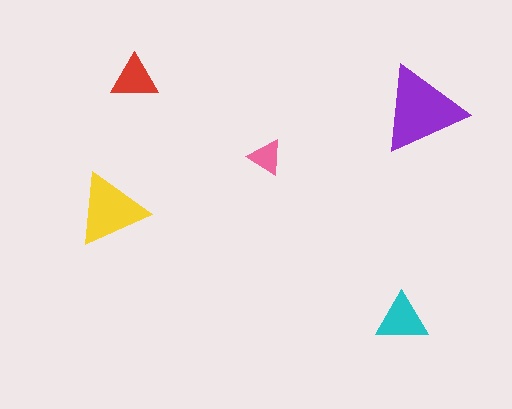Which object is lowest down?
The cyan triangle is bottommost.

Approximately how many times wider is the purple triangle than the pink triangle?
About 2.5 times wider.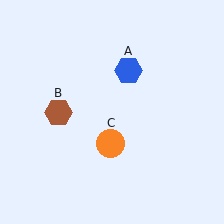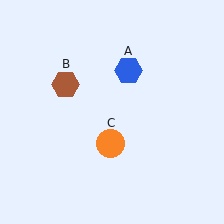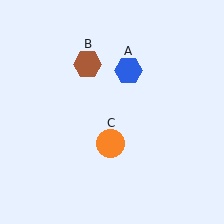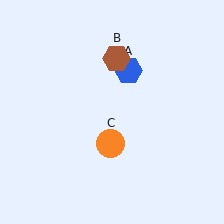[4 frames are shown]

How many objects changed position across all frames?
1 object changed position: brown hexagon (object B).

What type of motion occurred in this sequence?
The brown hexagon (object B) rotated clockwise around the center of the scene.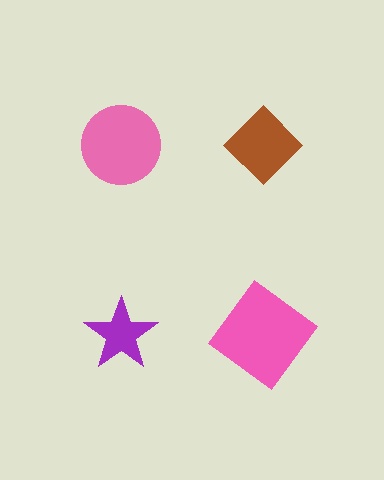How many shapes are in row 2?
2 shapes.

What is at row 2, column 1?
A purple star.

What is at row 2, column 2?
A pink diamond.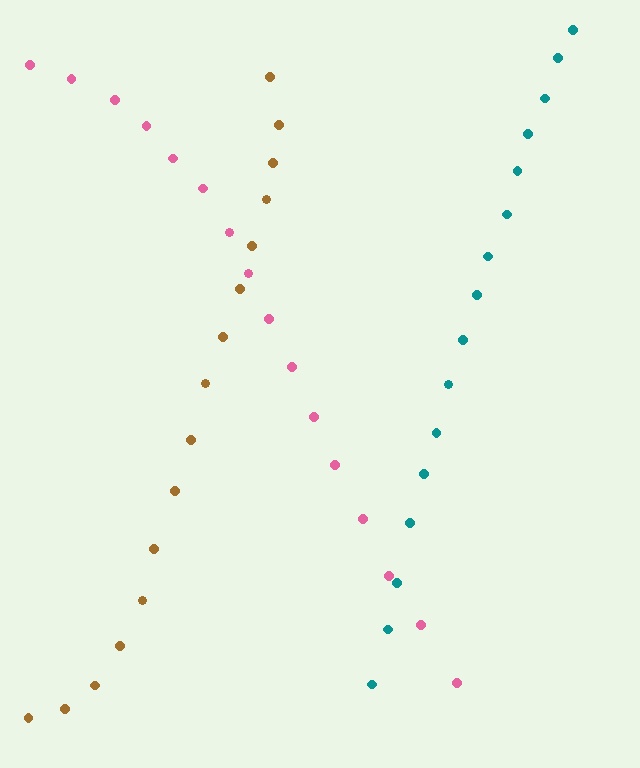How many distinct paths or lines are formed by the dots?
There are 3 distinct paths.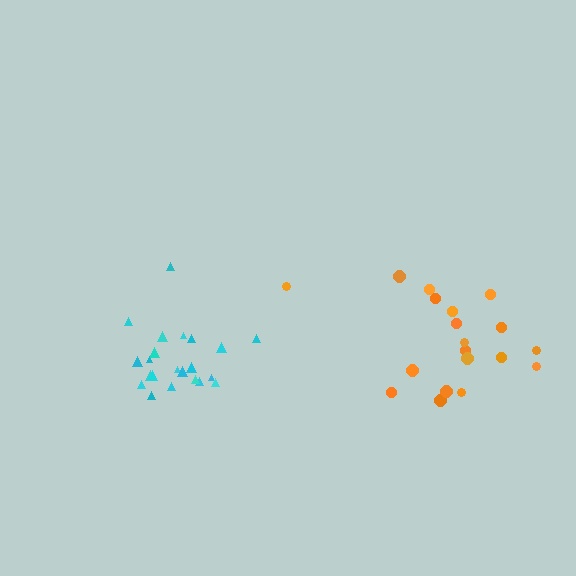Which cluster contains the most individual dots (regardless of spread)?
Cyan (22).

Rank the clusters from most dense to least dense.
cyan, orange.